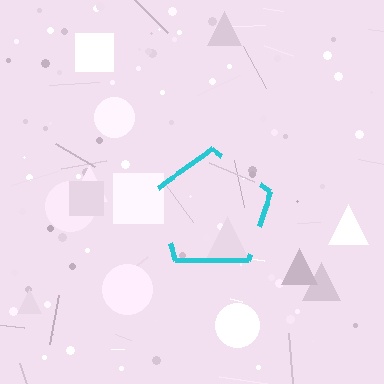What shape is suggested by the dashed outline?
The dashed outline suggests a pentagon.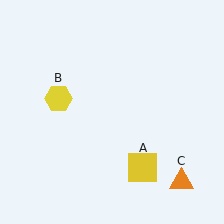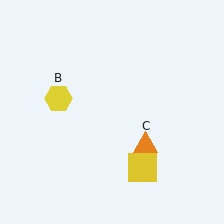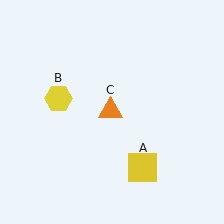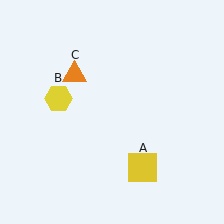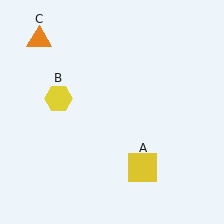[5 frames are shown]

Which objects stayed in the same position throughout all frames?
Yellow square (object A) and yellow hexagon (object B) remained stationary.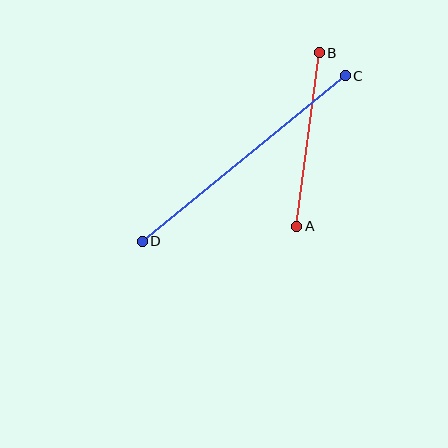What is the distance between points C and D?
The distance is approximately 262 pixels.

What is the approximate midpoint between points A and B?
The midpoint is at approximately (308, 140) pixels.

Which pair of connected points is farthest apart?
Points C and D are farthest apart.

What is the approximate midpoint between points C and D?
The midpoint is at approximately (244, 159) pixels.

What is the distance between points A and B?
The distance is approximately 175 pixels.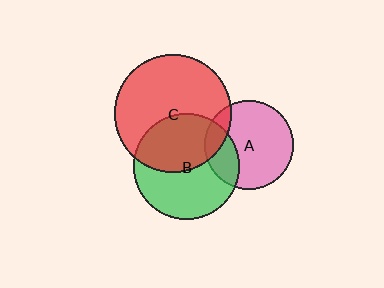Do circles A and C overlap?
Yes.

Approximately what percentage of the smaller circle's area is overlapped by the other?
Approximately 15%.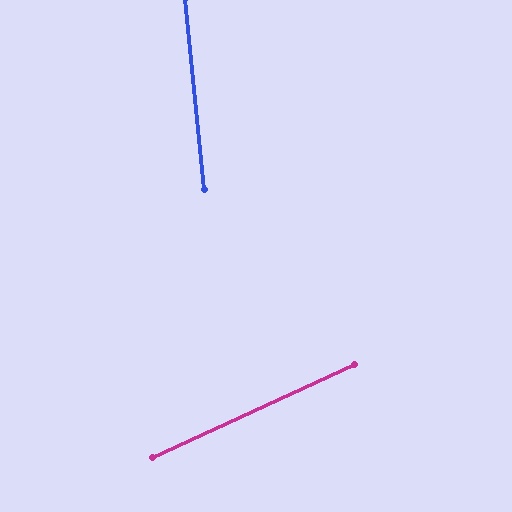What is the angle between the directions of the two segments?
Approximately 71 degrees.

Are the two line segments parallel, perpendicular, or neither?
Neither parallel nor perpendicular — they differ by about 71°.